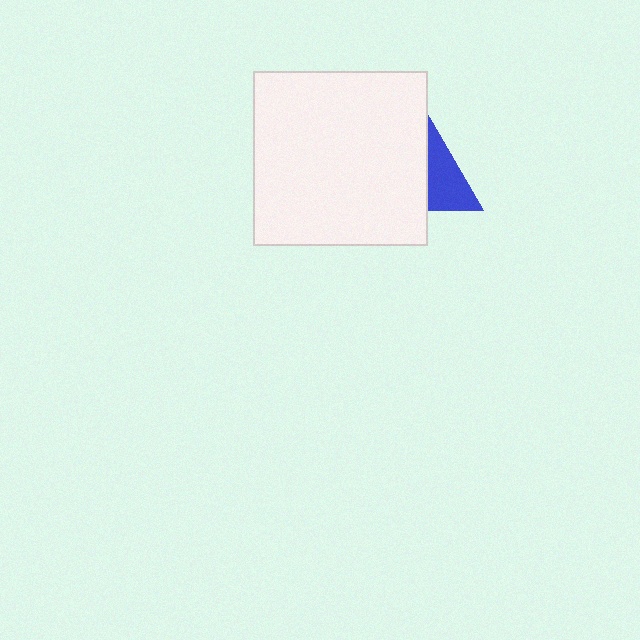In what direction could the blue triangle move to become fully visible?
The blue triangle could move right. That would shift it out from behind the white square entirely.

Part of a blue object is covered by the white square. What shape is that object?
It is a triangle.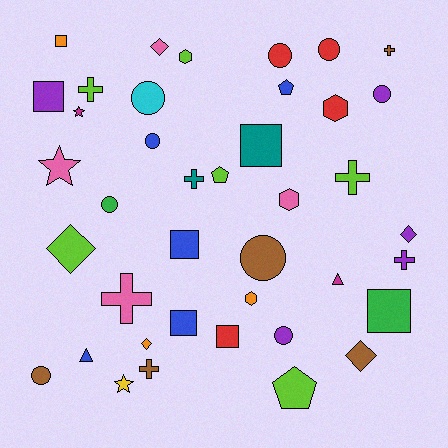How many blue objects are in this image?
There are 5 blue objects.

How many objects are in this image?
There are 40 objects.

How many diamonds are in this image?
There are 5 diamonds.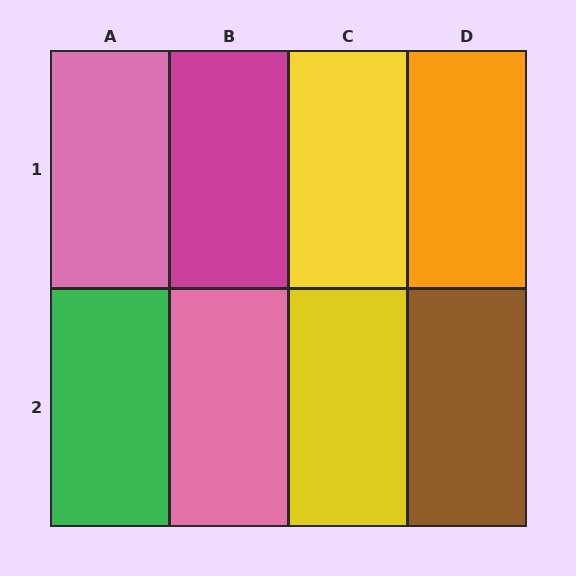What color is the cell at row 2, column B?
Pink.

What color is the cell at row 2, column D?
Brown.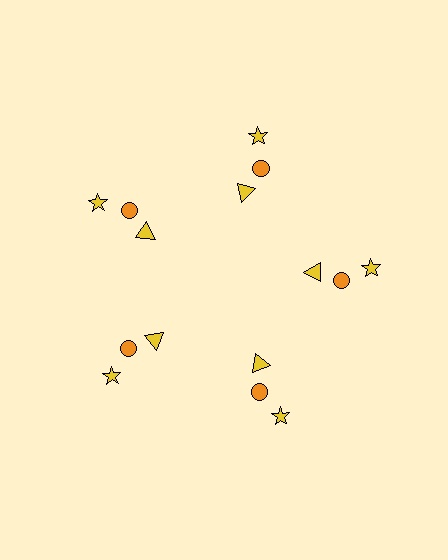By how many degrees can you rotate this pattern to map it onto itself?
The pattern maps onto itself every 72 degrees of rotation.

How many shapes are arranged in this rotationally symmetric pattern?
There are 15 shapes, arranged in 5 groups of 3.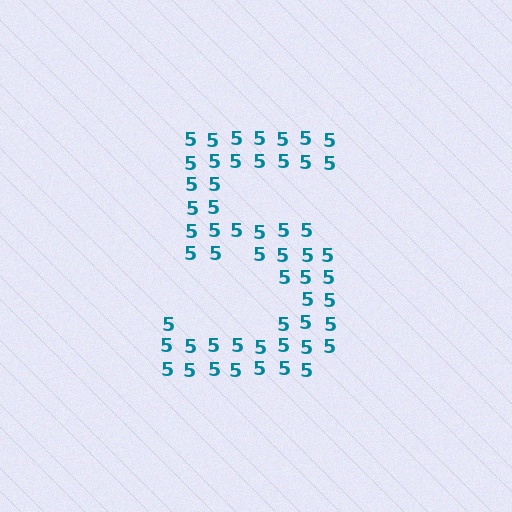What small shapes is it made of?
It is made of small digit 5's.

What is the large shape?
The large shape is the digit 5.